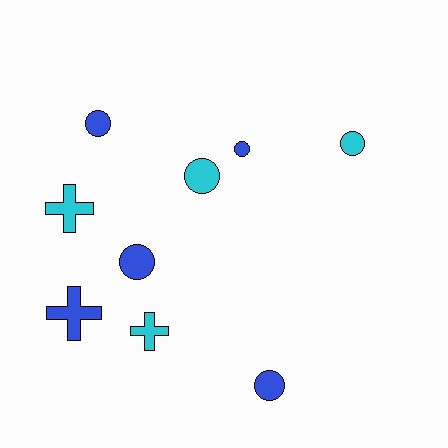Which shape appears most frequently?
Circle, with 6 objects.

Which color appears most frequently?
Blue, with 5 objects.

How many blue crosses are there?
There is 1 blue cross.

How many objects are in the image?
There are 9 objects.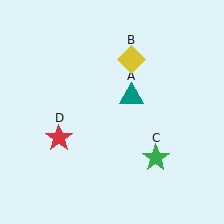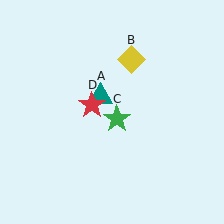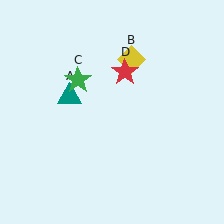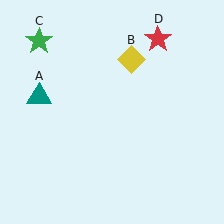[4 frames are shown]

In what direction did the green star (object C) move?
The green star (object C) moved up and to the left.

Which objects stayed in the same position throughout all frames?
Yellow diamond (object B) remained stationary.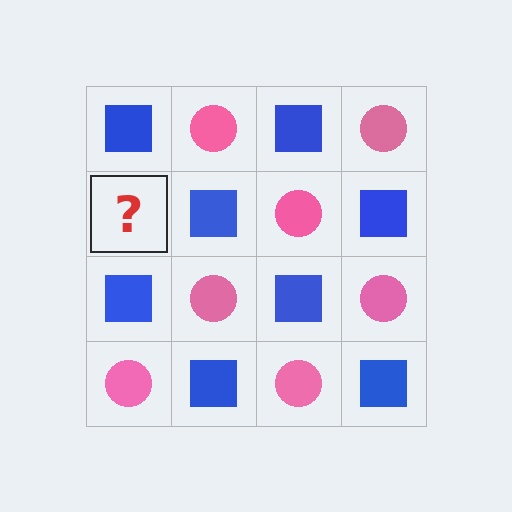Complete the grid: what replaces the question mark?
The question mark should be replaced with a pink circle.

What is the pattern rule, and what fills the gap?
The rule is that it alternates blue square and pink circle in a checkerboard pattern. The gap should be filled with a pink circle.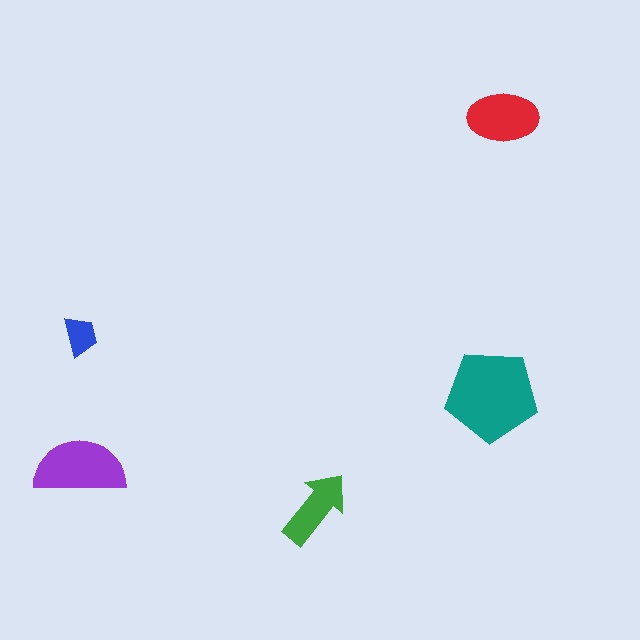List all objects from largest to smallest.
The teal pentagon, the purple semicircle, the red ellipse, the green arrow, the blue trapezoid.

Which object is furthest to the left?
The purple semicircle is leftmost.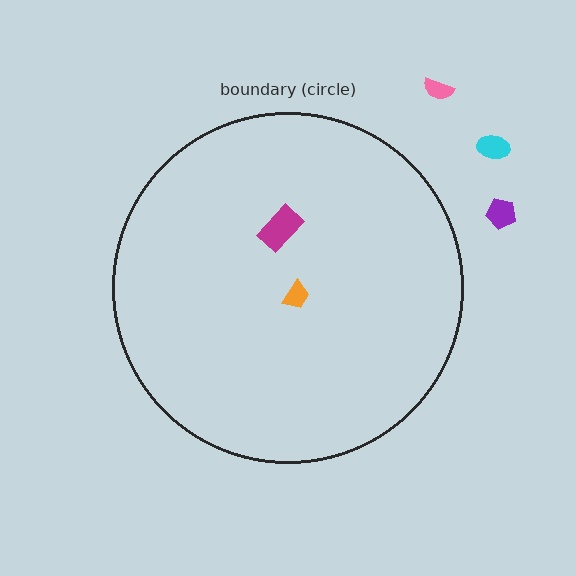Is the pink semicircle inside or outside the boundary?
Outside.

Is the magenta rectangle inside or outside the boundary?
Inside.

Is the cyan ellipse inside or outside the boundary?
Outside.